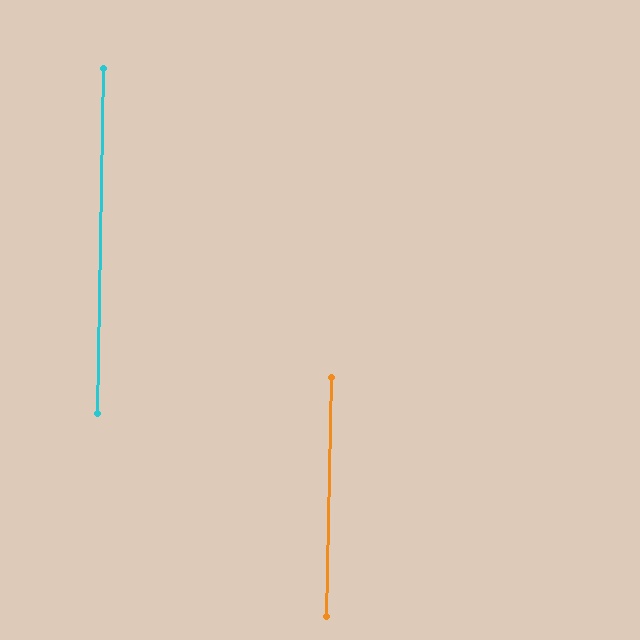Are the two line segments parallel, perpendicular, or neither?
Parallel — their directions differ by only 0.3°.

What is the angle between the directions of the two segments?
Approximately 0 degrees.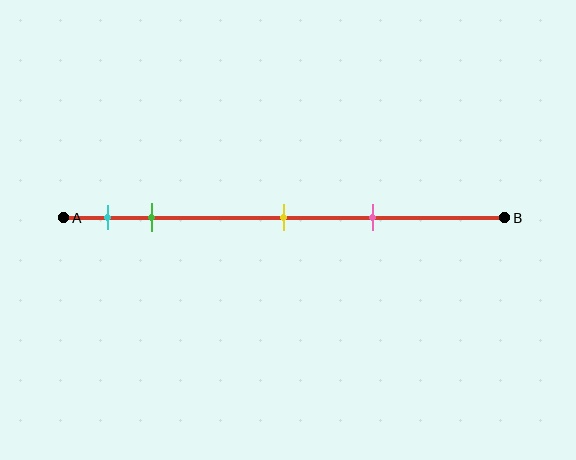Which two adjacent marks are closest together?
The cyan and green marks are the closest adjacent pair.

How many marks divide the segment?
There are 4 marks dividing the segment.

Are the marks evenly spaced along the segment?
No, the marks are not evenly spaced.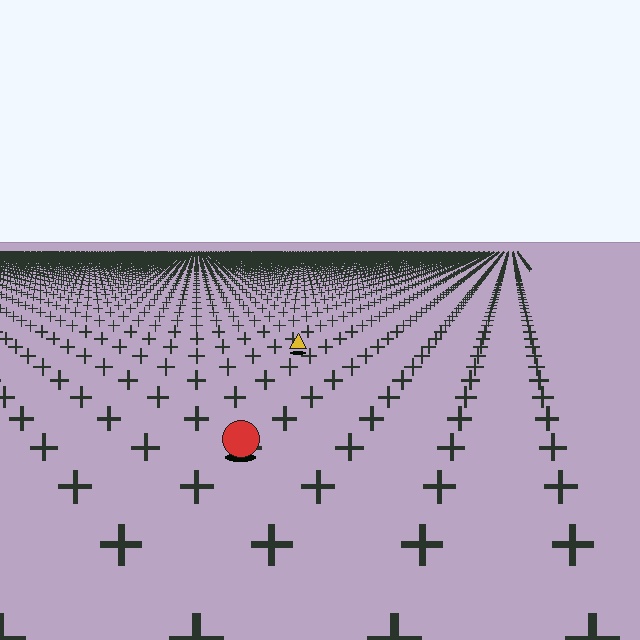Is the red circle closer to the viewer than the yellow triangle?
Yes. The red circle is closer — you can tell from the texture gradient: the ground texture is coarser near it.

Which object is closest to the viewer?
The red circle is closest. The texture marks near it are larger and more spread out.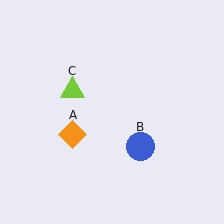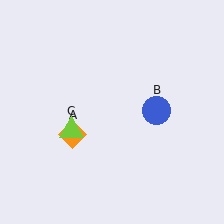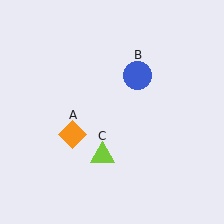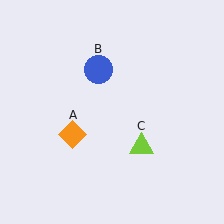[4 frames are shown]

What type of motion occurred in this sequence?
The blue circle (object B), lime triangle (object C) rotated counterclockwise around the center of the scene.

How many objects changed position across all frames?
2 objects changed position: blue circle (object B), lime triangle (object C).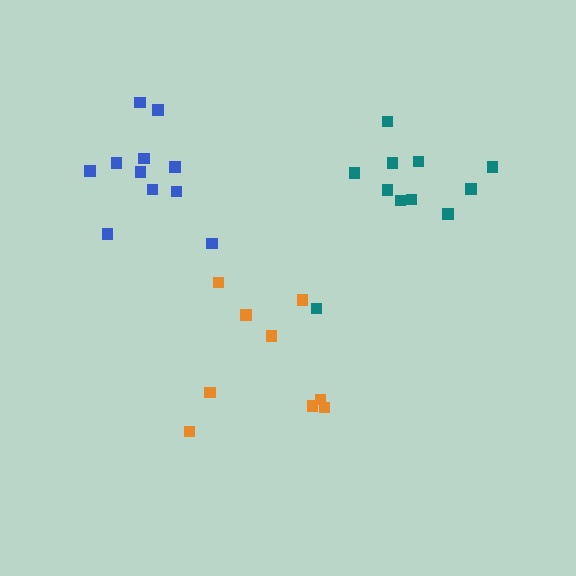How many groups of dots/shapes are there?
There are 3 groups.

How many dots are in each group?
Group 1: 9 dots, Group 2: 11 dots, Group 3: 11 dots (31 total).